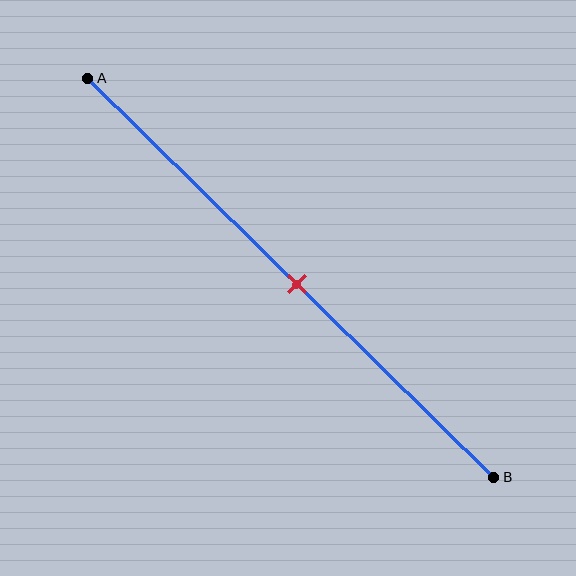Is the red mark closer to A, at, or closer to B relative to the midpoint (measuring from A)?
The red mark is approximately at the midpoint of segment AB.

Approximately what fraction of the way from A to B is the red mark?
The red mark is approximately 50% of the way from A to B.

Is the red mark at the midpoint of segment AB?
Yes, the mark is approximately at the midpoint.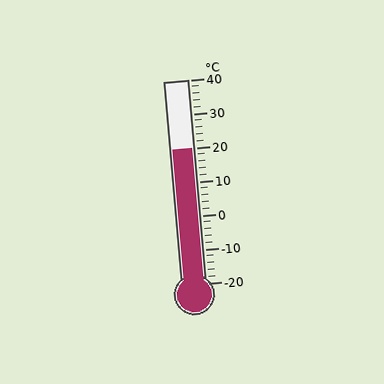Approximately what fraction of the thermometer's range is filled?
The thermometer is filled to approximately 65% of its range.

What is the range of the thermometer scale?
The thermometer scale ranges from -20°C to 40°C.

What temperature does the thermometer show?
The thermometer shows approximately 20°C.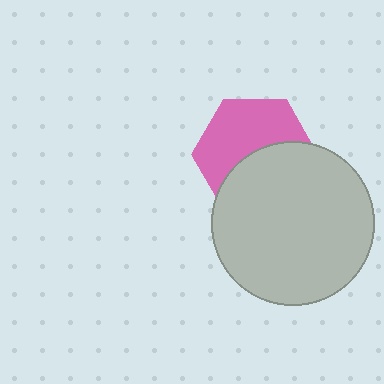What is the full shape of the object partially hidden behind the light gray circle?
The partially hidden object is a pink hexagon.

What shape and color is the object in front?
The object in front is a light gray circle.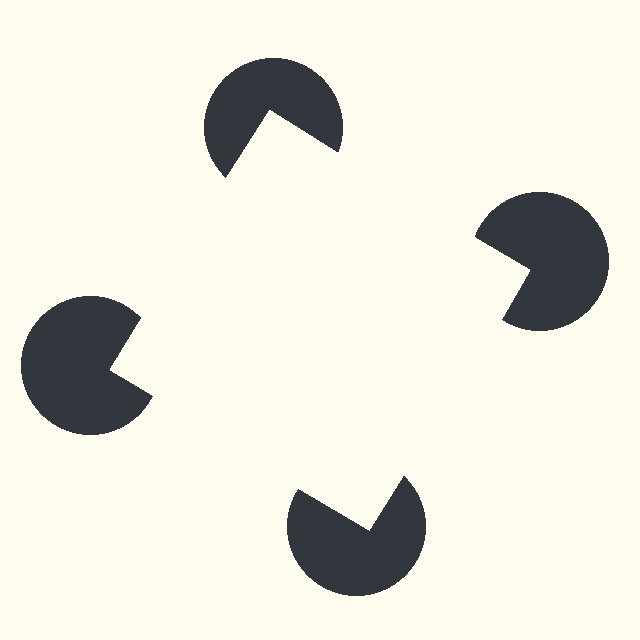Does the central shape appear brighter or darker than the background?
It typically appears slightly brighter than the background, even though no actual brightness change is drawn.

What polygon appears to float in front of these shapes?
An illusory square — its edges are inferred from the aligned wedge cuts in the pac-man discs, not physically drawn.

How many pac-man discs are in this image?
There are 4 — one at each vertex of the illusory square.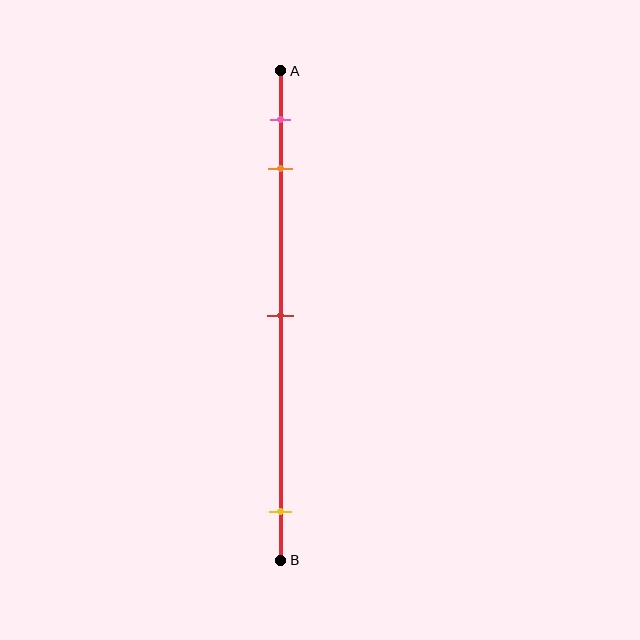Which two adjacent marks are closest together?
The pink and orange marks are the closest adjacent pair.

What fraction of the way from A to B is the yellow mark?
The yellow mark is approximately 90% (0.9) of the way from A to B.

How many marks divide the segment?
There are 4 marks dividing the segment.